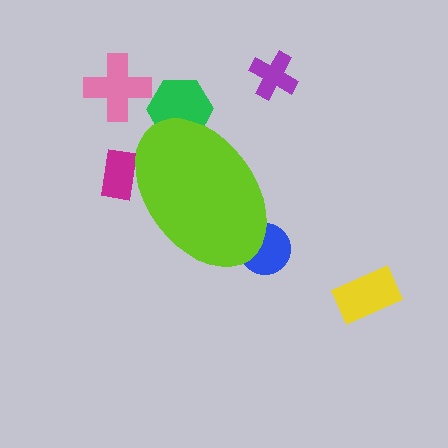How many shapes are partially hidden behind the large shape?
3 shapes are partially hidden.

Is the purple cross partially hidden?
No, the purple cross is fully visible.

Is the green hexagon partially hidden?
Yes, the green hexagon is partially hidden behind the lime ellipse.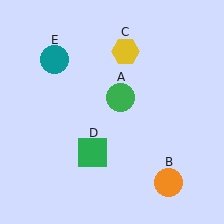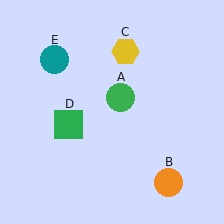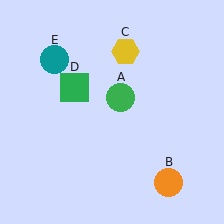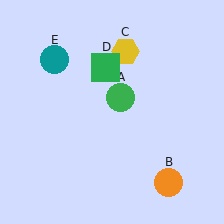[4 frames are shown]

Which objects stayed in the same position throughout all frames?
Green circle (object A) and orange circle (object B) and yellow hexagon (object C) and teal circle (object E) remained stationary.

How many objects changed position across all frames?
1 object changed position: green square (object D).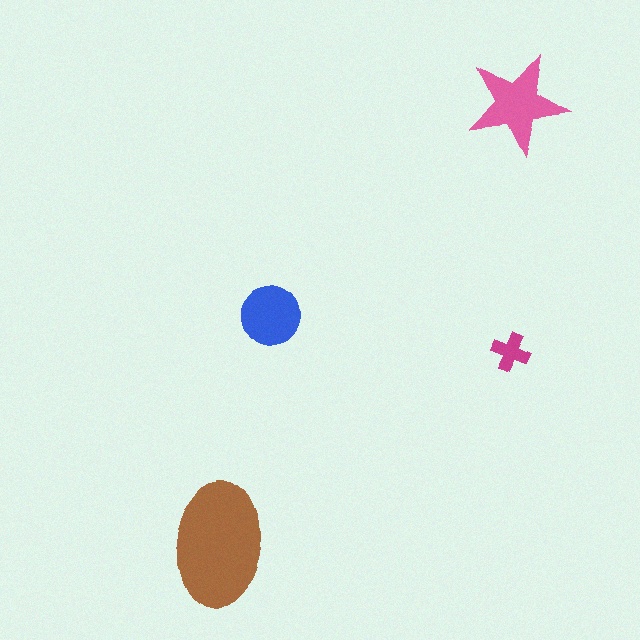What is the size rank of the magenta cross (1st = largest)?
4th.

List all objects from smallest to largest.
The magenta cross, the blue circle, the pink star, the brown ellipse.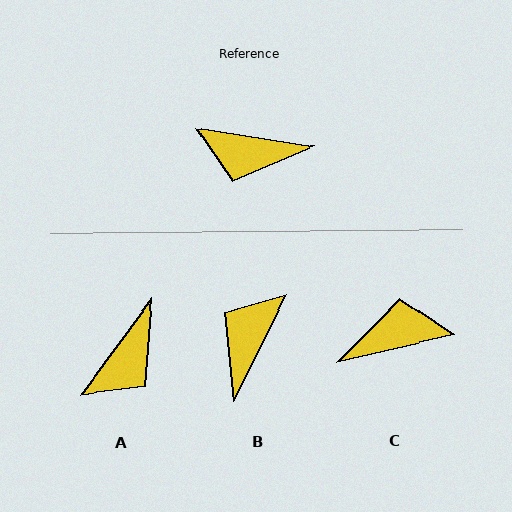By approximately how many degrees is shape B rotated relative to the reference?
Approximately 108 degrees clockwise.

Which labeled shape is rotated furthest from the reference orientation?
C, about 158 degrees away.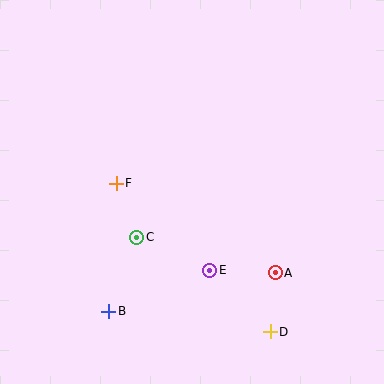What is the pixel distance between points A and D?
The distance between A and D is 59 pixels.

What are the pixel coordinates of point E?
Point E is at (210, 270).